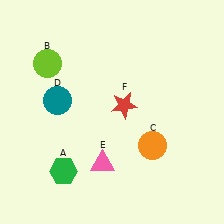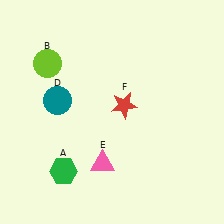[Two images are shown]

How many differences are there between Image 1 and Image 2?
There is 1 difference between the two images.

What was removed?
The orange circle (C) was removed in Image 2.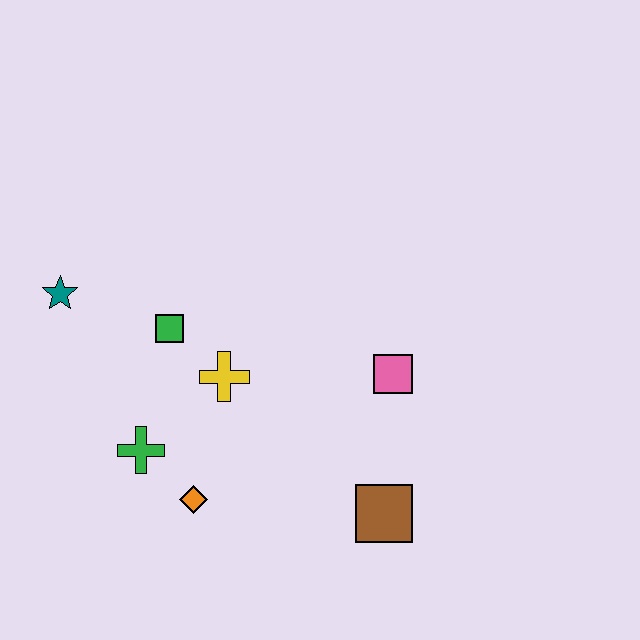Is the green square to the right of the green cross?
Yes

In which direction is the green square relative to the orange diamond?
The green square is above the orange diamond.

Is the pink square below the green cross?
No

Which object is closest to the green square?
The yellow cross is closest to the green square.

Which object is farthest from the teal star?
The brown square is farthest from the teal star.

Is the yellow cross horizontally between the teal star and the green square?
No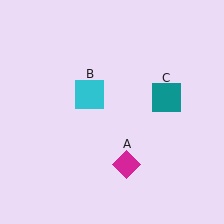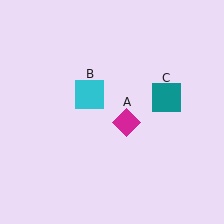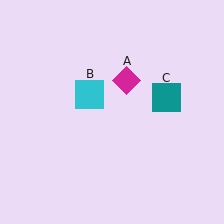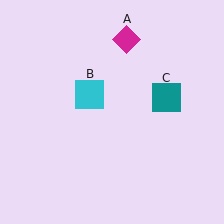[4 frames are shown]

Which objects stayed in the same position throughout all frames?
Cyan square (object B) and teal square (object C) remained stationary.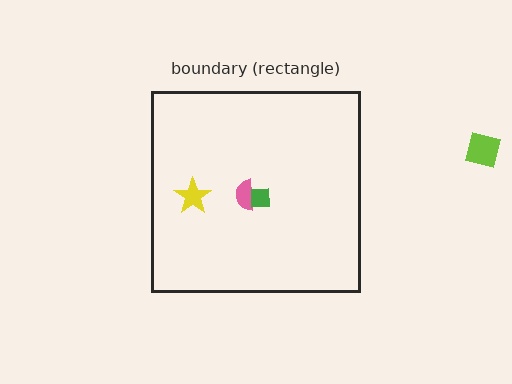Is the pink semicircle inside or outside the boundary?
Inside.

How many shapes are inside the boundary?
3 inside, 1 outside.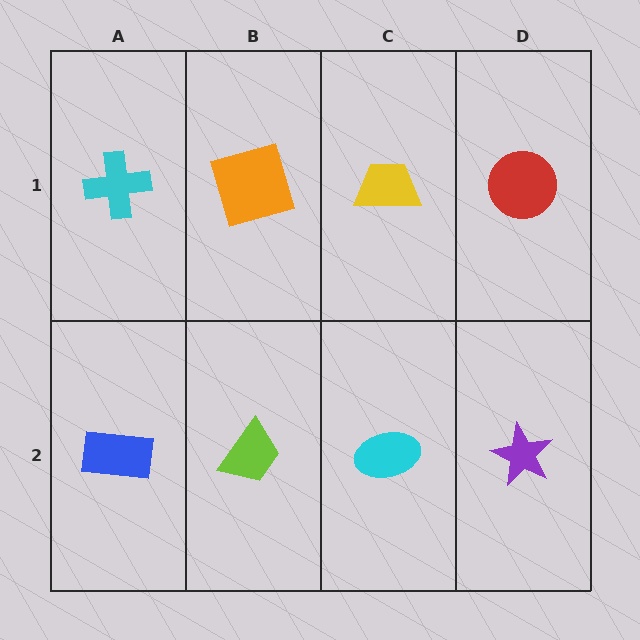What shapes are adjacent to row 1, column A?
A blue rectangle (row 2, column A), an orange square (row 1, column B).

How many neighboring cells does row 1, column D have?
2.